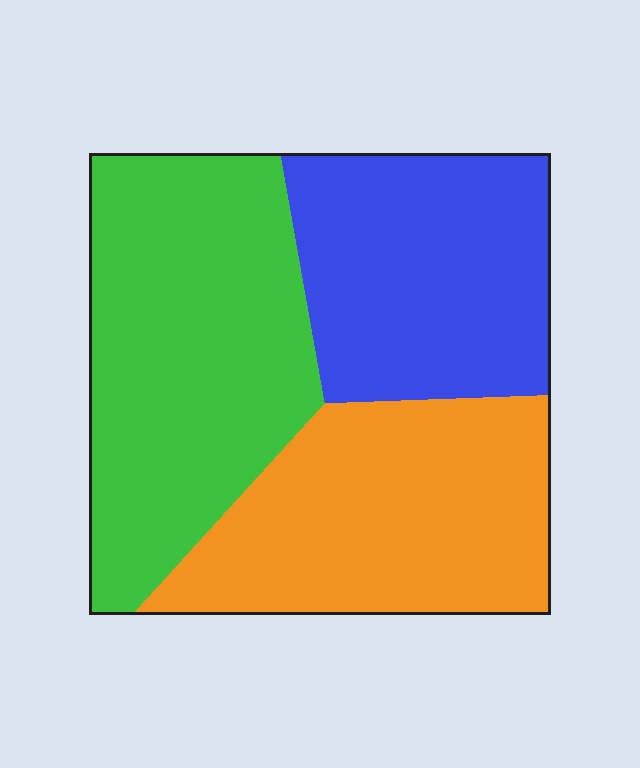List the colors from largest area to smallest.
From largest to smallest: green, orange, blue.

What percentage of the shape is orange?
Orange takes up about one third (1/3) of the shape.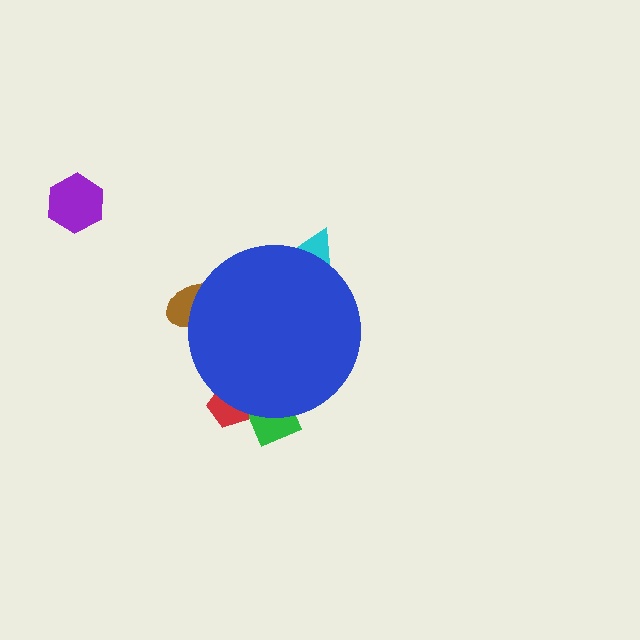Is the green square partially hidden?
Yes, the green square is partially hidden behind the blue circle.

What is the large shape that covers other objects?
A blue circle.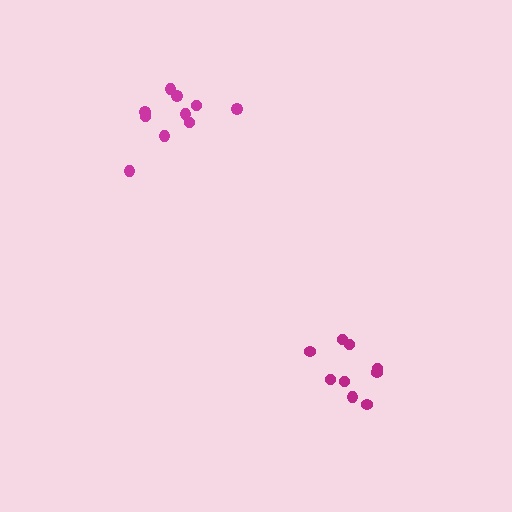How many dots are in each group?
Group 1: 9 dots, Group 2: 10 dots (19 total).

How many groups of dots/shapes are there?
There are 2 groups.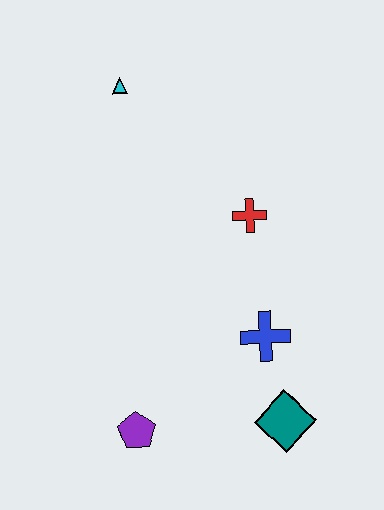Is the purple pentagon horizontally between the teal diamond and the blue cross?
No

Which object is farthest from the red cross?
The purple pentagon is farthest from the red cross.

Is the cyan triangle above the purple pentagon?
Yes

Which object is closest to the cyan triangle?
The red cross is closest to the cyan triangle.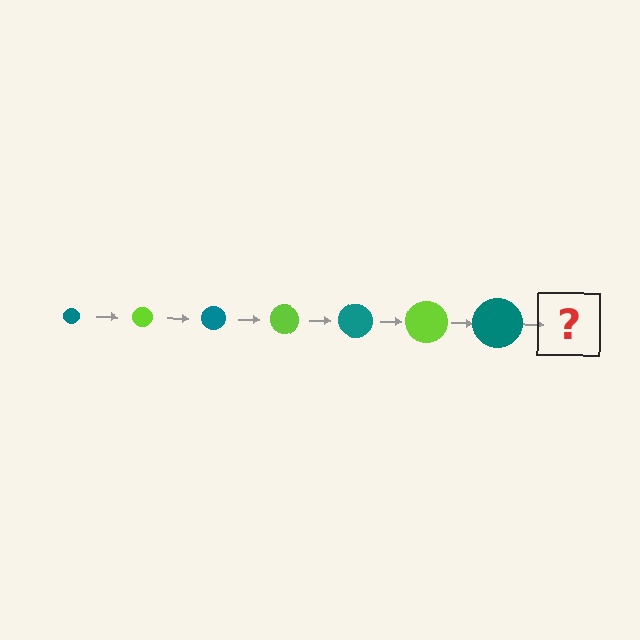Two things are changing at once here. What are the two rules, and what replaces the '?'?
The two rules are that the circle grows larger each step and the color cycles through teal and lime. The '?' should be a lime circle, larger than the previous one.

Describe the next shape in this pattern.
It should be a lime circle, larger than the previous one.